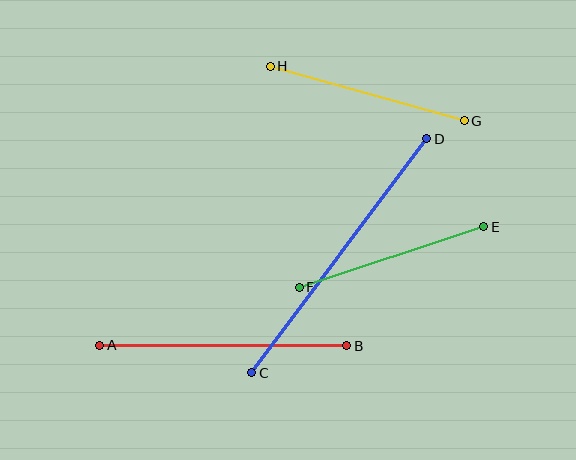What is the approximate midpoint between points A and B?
The midpoint is at approximately (223, 345) pixels.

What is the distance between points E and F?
The distance is approximately 195 pixels.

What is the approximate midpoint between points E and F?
The midpoint is at approximately (391, 257) pixels.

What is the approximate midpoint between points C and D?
The midpoint is at approximately (339, 256) pixels.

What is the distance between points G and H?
The distance is approximately 202 pixels.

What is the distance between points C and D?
The distance is approximately 292 pixels.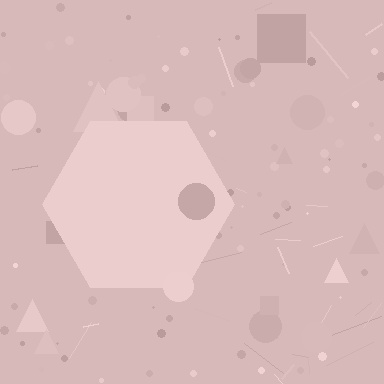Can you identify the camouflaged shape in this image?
The camouflaged shape is a hexagon.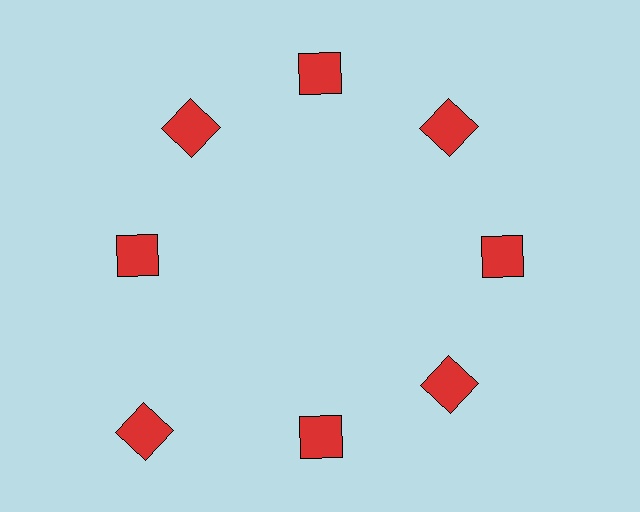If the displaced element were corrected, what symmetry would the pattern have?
It would have 8-fold rotational symmetry — the pattern would map onto itself every 45 degrees.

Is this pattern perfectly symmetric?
No. The 8 red squares are arranged in a ring, but one element near the 8 o'clock position is pushed outward from the center, breaking the 8-fold rotational symmetry.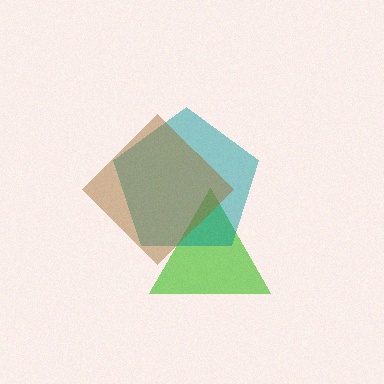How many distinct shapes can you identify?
There are 3 distinct shapes: a lime triangle, a teal pentagon, a brown diamond.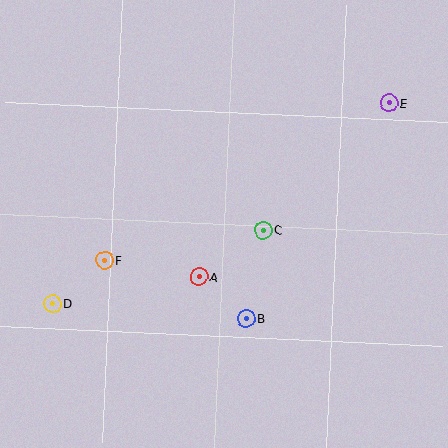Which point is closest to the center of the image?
Point C at (263, 230) is closest to the center.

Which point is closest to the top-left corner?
Point F is closest to the top-left corner.